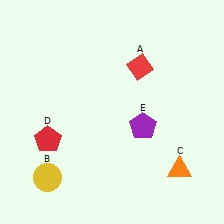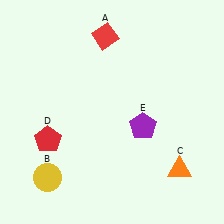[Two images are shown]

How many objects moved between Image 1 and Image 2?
1 object moved between the two images.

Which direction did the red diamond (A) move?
The red diamond (A) moved left.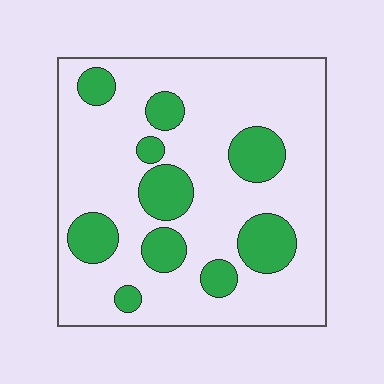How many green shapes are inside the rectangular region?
10.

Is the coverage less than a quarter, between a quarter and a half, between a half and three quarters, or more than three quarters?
Less than a quarter.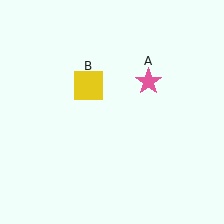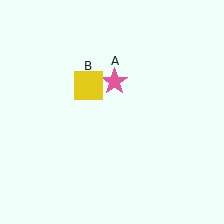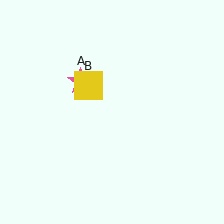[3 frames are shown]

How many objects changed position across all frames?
1 object changed position: pink star (object A).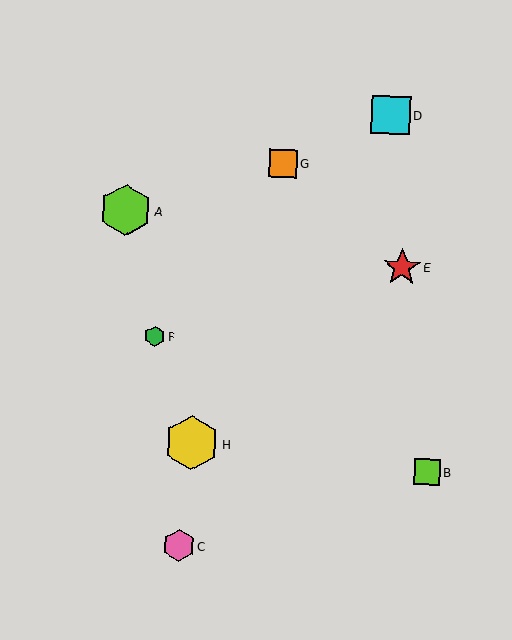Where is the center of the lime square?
The center of the lime square is at (427, 472).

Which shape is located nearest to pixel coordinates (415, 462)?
The lime square (labeled B) at (427, 472) is nearest to that location.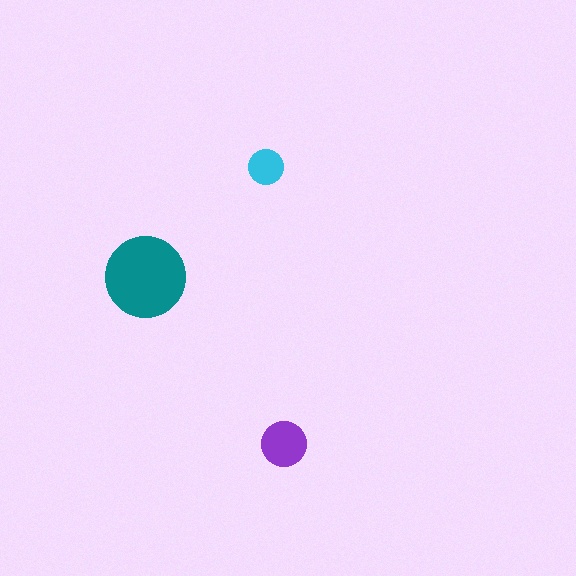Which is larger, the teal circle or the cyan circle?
The teal one.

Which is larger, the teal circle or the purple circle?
The teal one.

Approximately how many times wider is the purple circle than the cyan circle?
About 1.5 times wider.